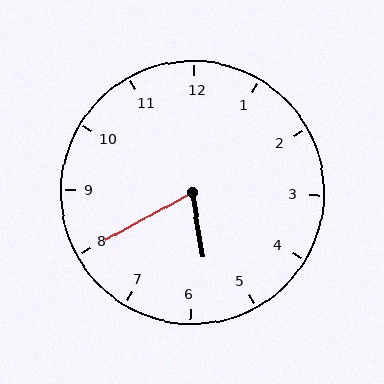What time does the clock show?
5:40.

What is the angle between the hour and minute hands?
Approximately 70 degrees.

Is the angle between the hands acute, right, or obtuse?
It is acute.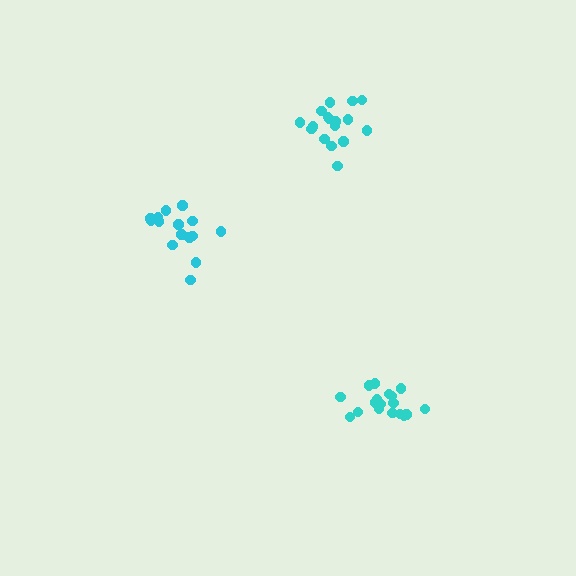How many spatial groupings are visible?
There are 3 spatial groupings.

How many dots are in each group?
Group 1: 18 dots, Group 2: 15 dots, Group 3: 17 dots (50 total).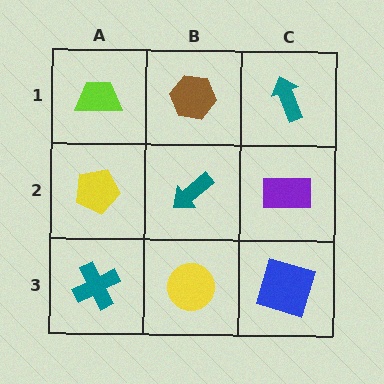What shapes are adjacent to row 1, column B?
A teal arrow (row 2, column B), a lime trapezoid (row 1, column A), a teal arrow (row 1, column C).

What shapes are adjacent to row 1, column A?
A yellow pentagon (row 2, column A), a brown hexagon (row 1, column B).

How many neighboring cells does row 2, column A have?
3.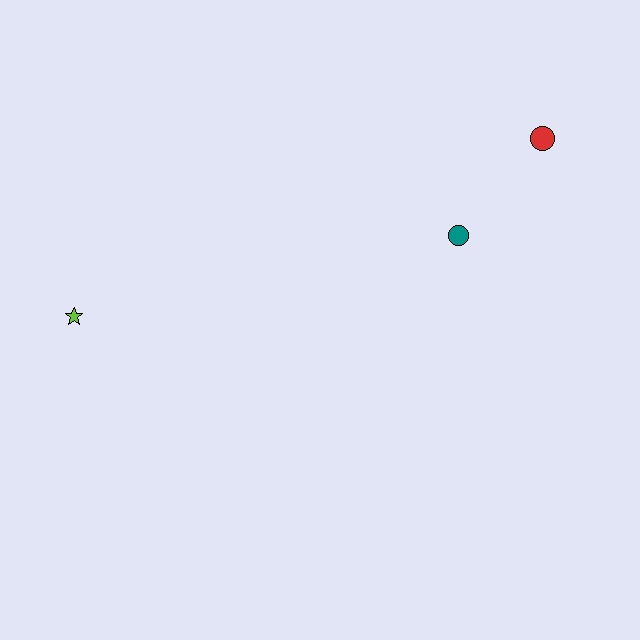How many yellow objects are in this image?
There are no yellow objects.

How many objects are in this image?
There are 3 objects.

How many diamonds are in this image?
There are no diamonds.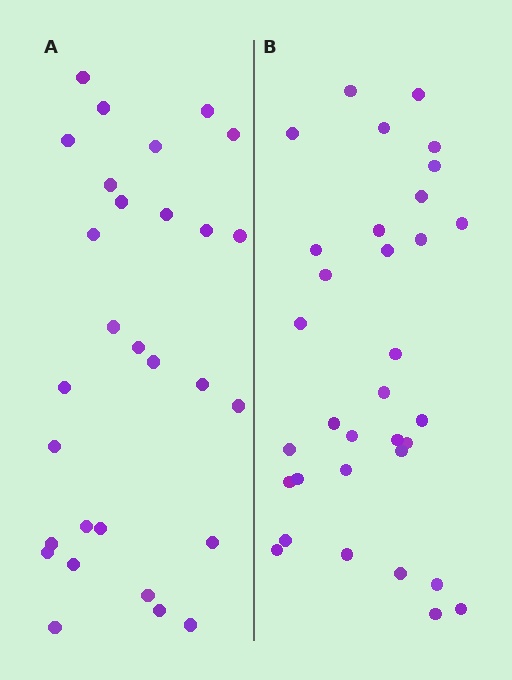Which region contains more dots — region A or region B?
Region B (the right region) has more dots.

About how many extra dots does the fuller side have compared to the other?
Region B has about 4 more dots than region A.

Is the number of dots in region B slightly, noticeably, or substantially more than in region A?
Region B has only slightly more — the two regions are fairly close. The ratio is roughly 1.1 to 1.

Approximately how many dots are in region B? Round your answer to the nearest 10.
About 30 dots. (The exact count is 33, which rounds to 30.)